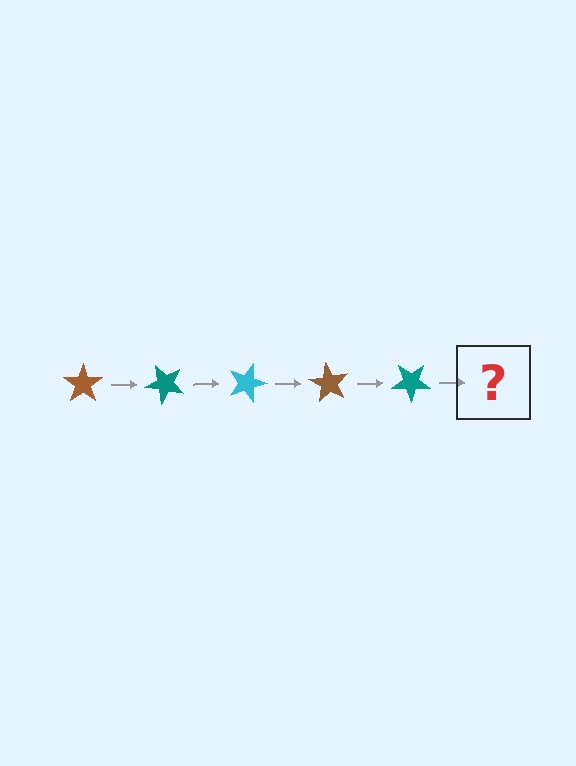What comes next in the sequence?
The next element should be a cyan star, rotated 225 degrees from the start.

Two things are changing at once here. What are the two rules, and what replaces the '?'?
The two rules are that it rotates 45 degrees each step and the color cycles through brown, teal, and cyan. The '?' should be a cyan star, rotated 225 degrees from the start.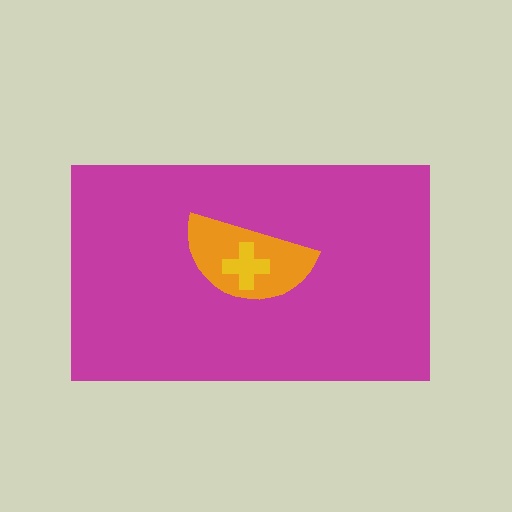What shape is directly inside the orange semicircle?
The yellow cross.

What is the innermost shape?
The yellow cross.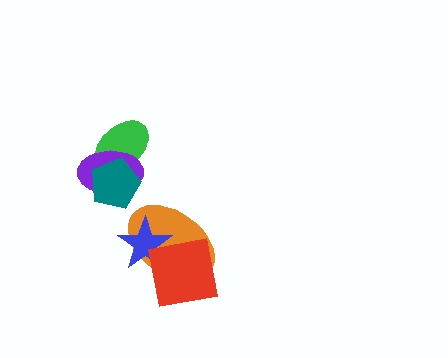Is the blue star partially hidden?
Yes, it is partially covered by another shape.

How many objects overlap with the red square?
2 objects overlap with the red square.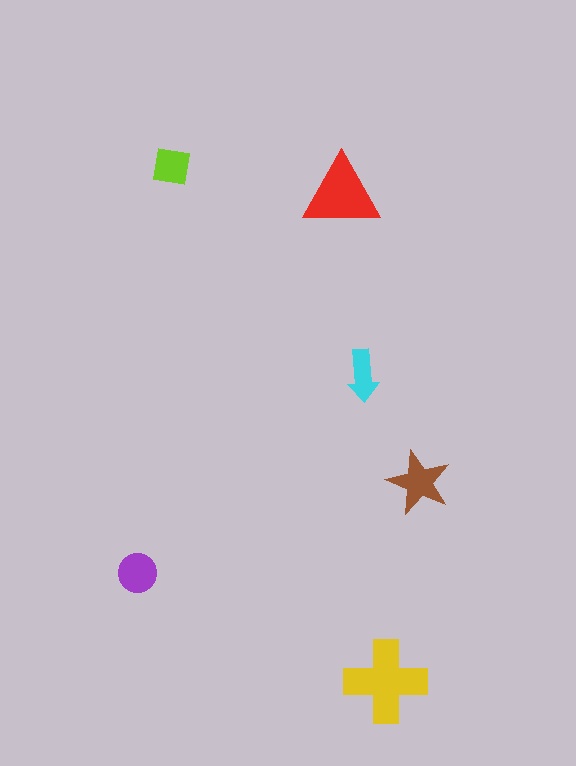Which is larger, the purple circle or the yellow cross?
The yellow cross.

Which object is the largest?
The yellow cross.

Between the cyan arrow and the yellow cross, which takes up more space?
The yellow cross.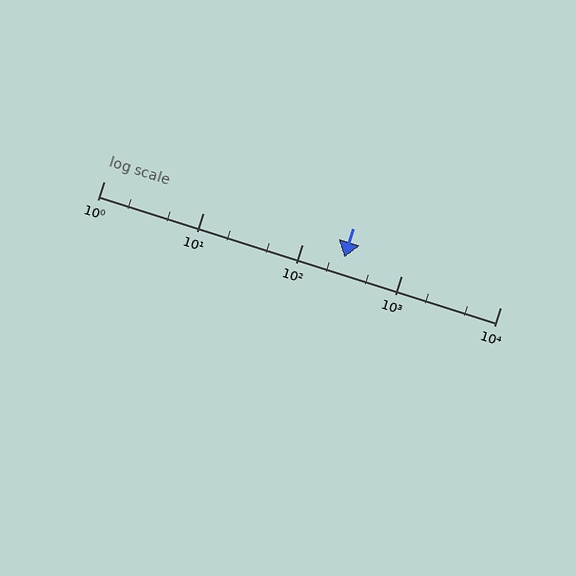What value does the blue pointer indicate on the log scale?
The pointer indicates approximately 270.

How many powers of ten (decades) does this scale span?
The scale spans 4 decades, from 1 to 10000.